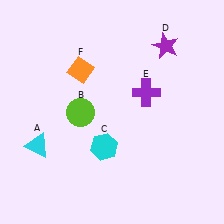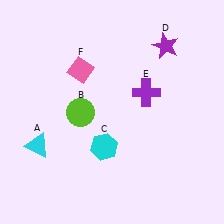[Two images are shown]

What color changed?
The diamond (F) changed from orange in Image 1 to pink in Image 2.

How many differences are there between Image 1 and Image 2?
There is 1 difference between the two images.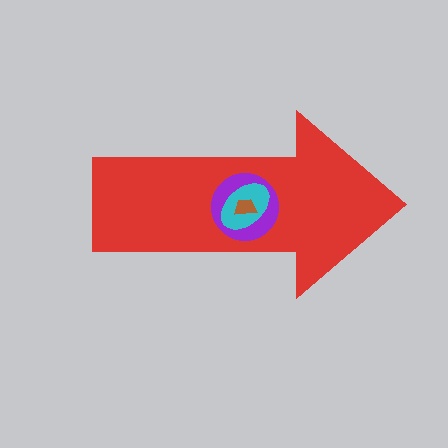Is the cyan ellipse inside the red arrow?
Yes.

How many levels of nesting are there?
4.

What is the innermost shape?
The brown trapezoid.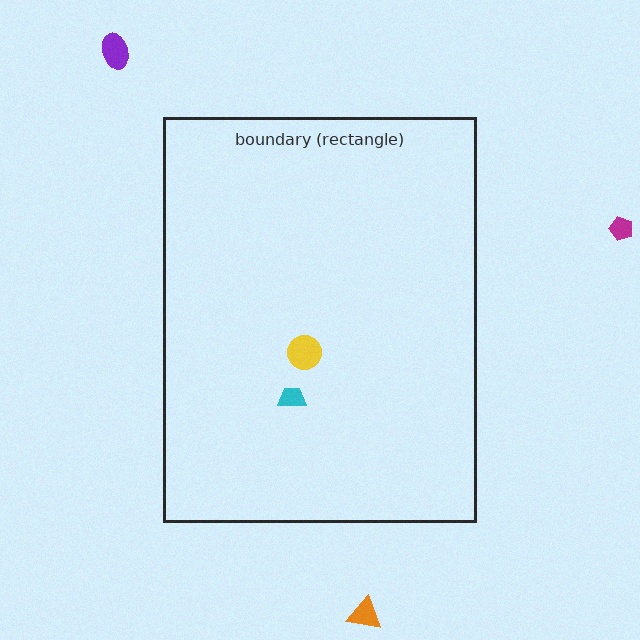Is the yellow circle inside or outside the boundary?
Inside.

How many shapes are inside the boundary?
2 inside, 3 outside.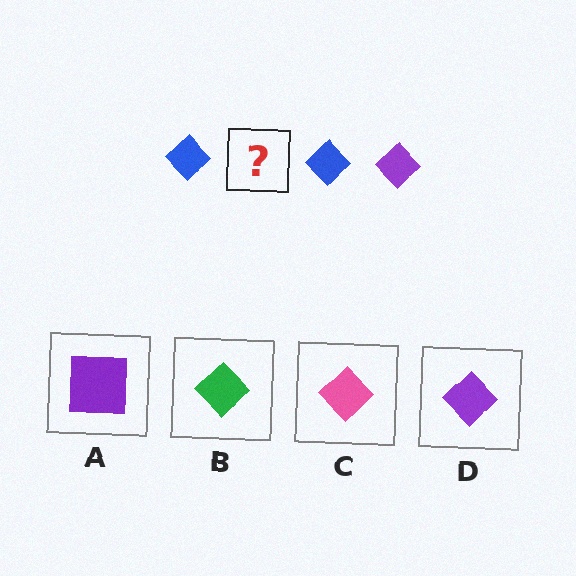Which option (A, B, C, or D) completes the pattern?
D.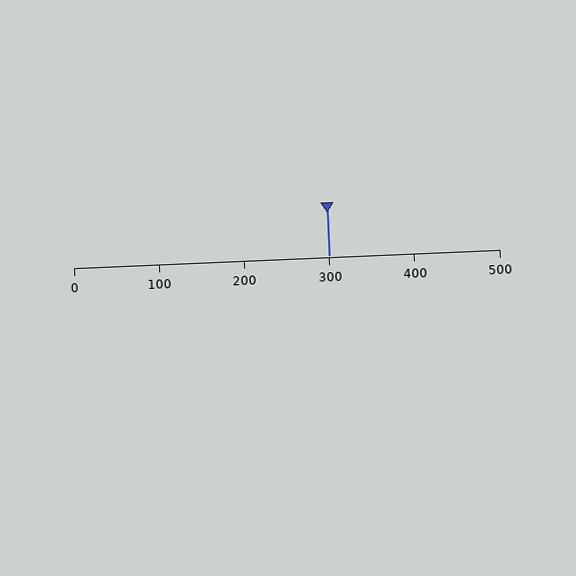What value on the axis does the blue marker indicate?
The marker indicates approximately 300.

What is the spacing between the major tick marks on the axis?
The major ticks are spaced 100 apart.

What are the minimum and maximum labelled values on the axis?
The axis runs from 0 to 500.